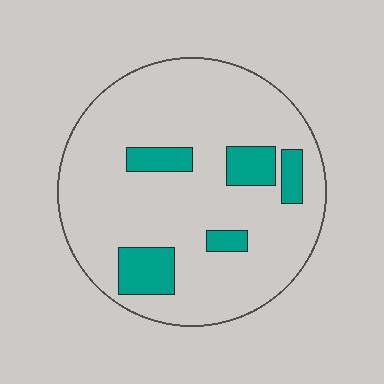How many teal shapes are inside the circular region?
5.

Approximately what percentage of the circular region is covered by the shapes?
Approximately 15%.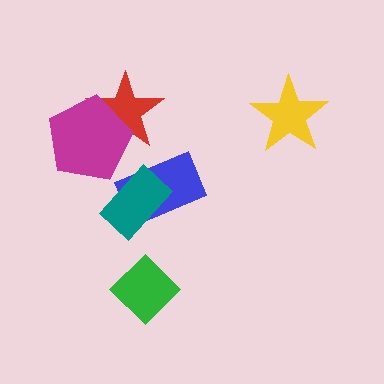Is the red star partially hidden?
Yes, it is partially covered by another shape.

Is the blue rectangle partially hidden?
Yes, it is partially covered by another shape.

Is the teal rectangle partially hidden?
No, no other shape covers it.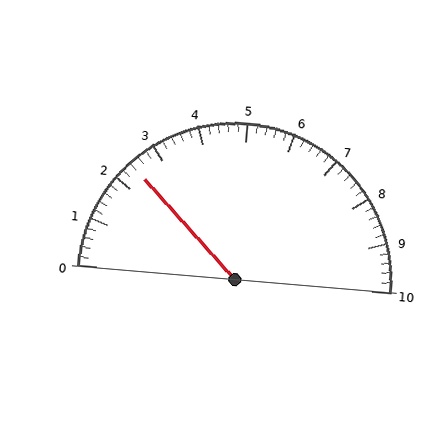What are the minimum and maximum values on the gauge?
The gauge ranges from 0 to 10.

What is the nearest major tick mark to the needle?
The nearest major tick mark is 2.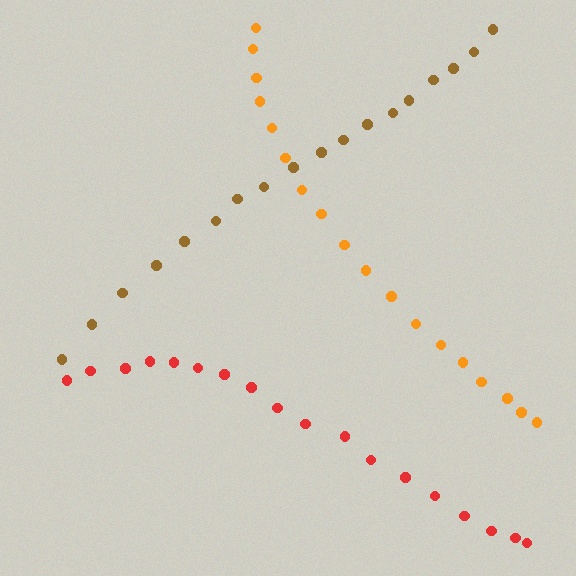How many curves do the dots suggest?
There are 3 distinct paths.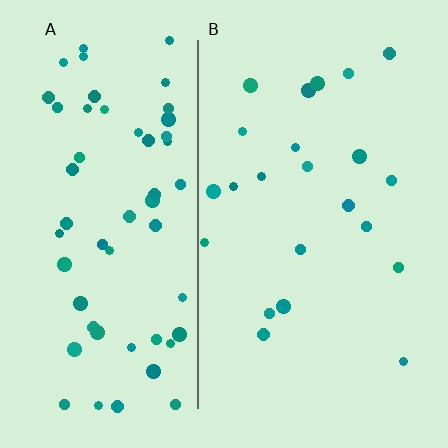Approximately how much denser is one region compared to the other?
Approximately 2.6× — region A over region B.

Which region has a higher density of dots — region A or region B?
A (the left).